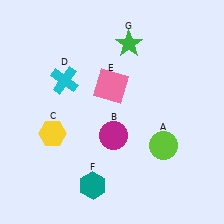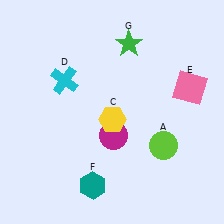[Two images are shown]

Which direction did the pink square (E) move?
The pink square (E) moved right.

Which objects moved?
The objects that moved are: the yellow hexagon (C), the pink square (E).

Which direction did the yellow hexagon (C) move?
The yellow hexagon (C) moved right.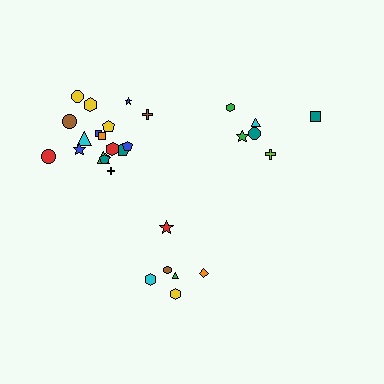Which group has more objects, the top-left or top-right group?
The top-left group.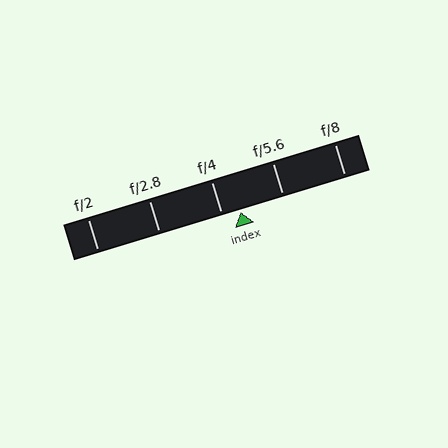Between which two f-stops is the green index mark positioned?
The index mark is between f/4 and f/5.6.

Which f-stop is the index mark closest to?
The index mark is closest to f/4.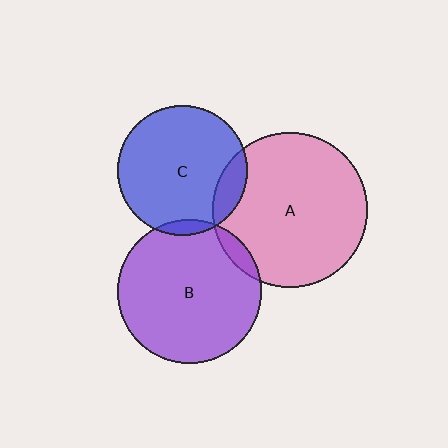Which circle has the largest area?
Circle A (pink).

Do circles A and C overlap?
Yes.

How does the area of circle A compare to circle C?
Approximately 1.4 times.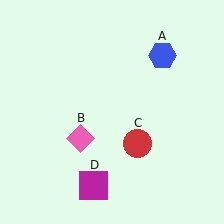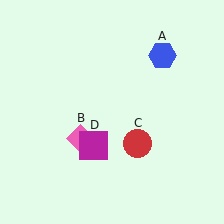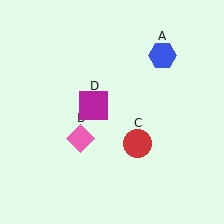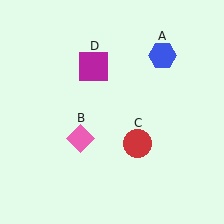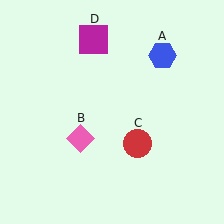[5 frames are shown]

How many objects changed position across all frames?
1 object changed position: magenta square (object D).